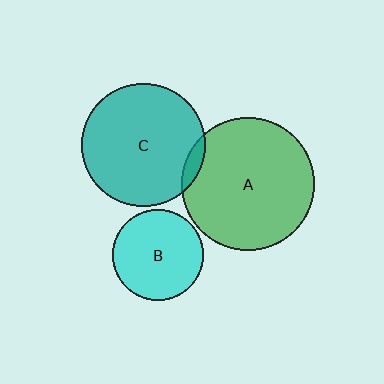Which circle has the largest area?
Circle A (green).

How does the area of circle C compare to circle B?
Approximately 1.9 times.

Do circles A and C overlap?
Yes.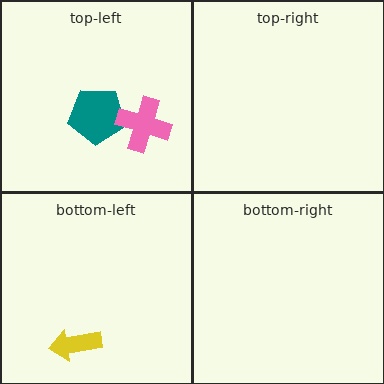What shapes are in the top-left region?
The teal pentagon, the pink cross.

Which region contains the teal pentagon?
The top-left region.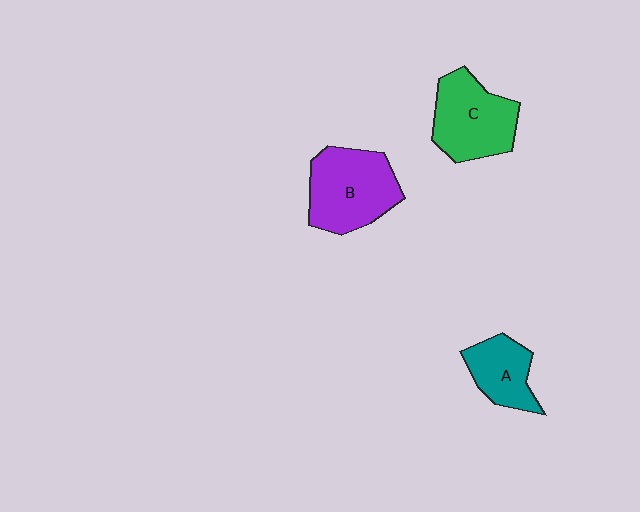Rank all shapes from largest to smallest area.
From largest to smallest: B (purple), C (green), A (teal).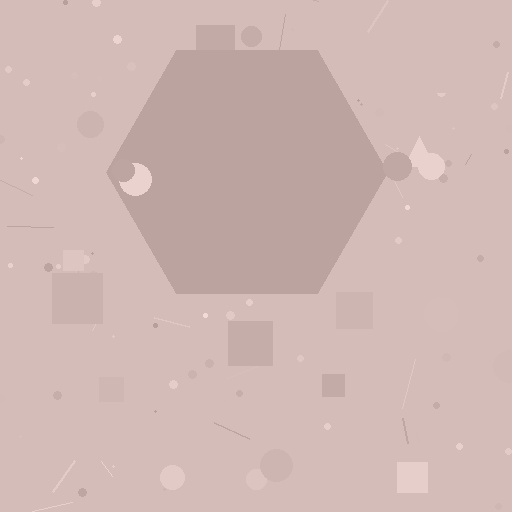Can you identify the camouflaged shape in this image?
The camouflaged shape is a hexagon.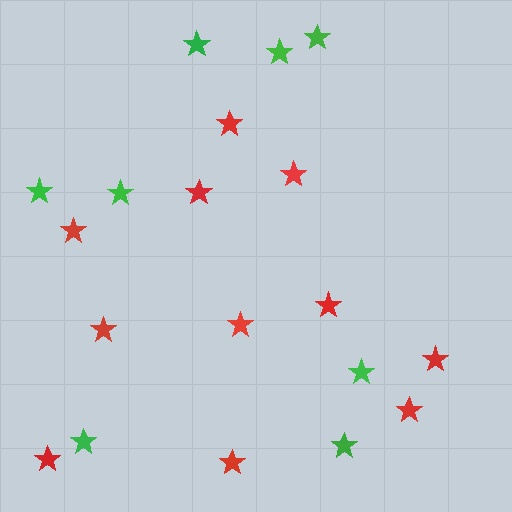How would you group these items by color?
There are 2 groups: one group of red stars (11) and one group of green stars (8).